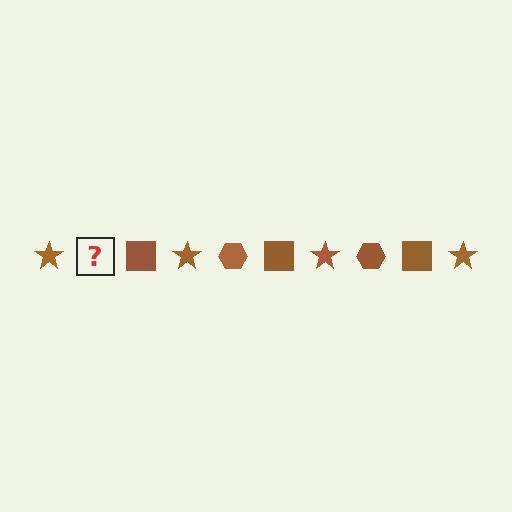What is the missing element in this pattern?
The missing element is a brown hexagon.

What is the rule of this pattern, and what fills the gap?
The rule is that the pattern cycles through star, hexagon, square shapes in brown. The gap should be filled with a brown hexagon.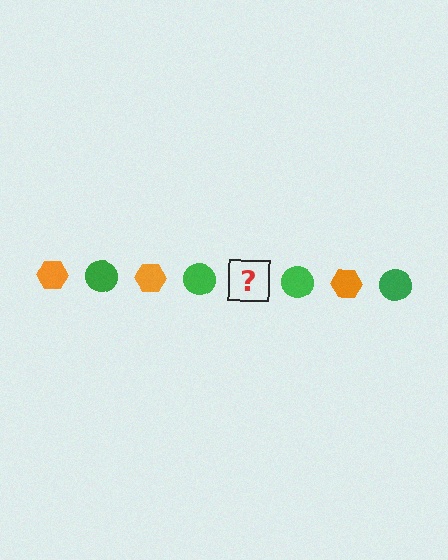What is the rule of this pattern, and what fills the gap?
The rule is that the pattern alternates between orange hexagon and green circle. The gap should be filled with an orange hexagon.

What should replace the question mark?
The question mark should be replaced with an orange hexagon.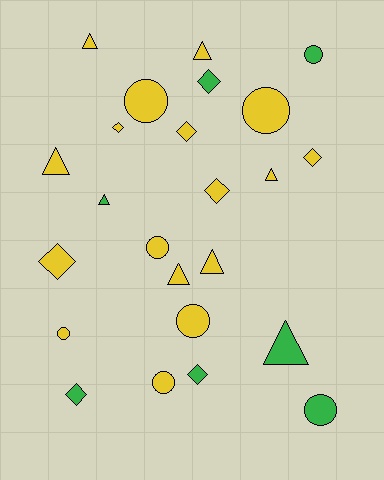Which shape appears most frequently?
Diamond, with 8 objects.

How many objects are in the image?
There are 24 objects.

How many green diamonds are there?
There are 3 green diamonds.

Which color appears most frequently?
Yellow, with 17 objects.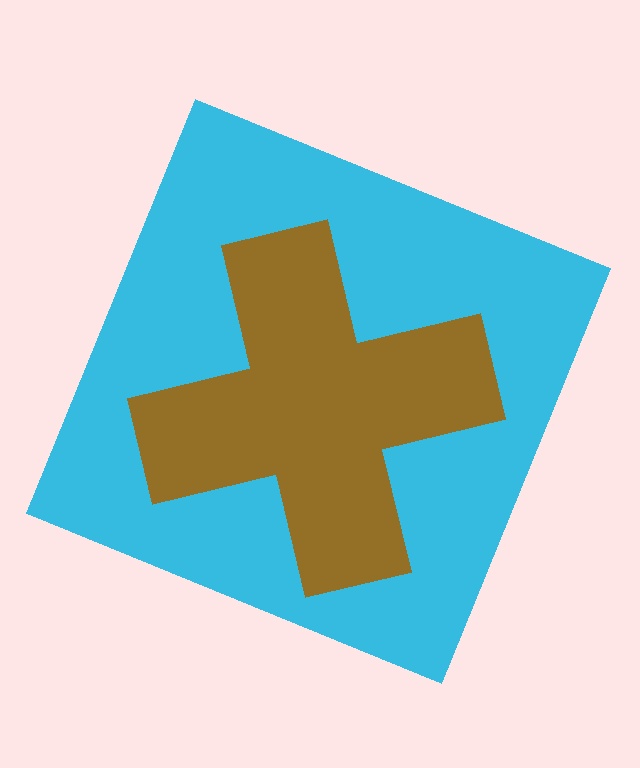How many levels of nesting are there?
2.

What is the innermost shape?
The brown cross.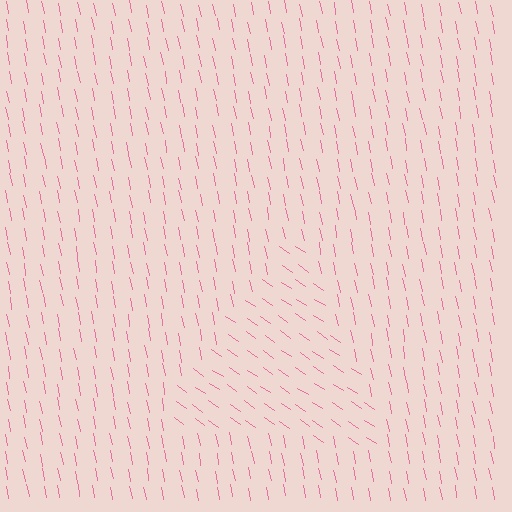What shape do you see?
I see a triangle.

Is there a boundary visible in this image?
Yes, there is a texture boundary formed by a change in line orientation.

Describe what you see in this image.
The image is filled with small pink line segments. A triangle region in the image has lines oriented differently from the surrounding lines, creating a visible texture boundary.